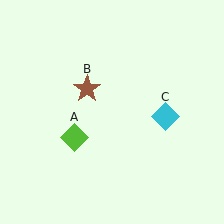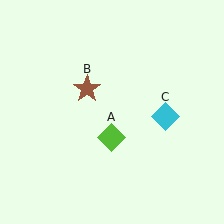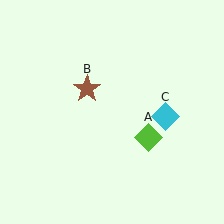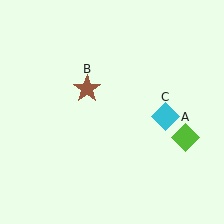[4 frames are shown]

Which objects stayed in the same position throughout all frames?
Brown star (object B) and cyan diamond (object C) remained stationary.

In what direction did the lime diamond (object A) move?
The lime diamond (object A) moved right.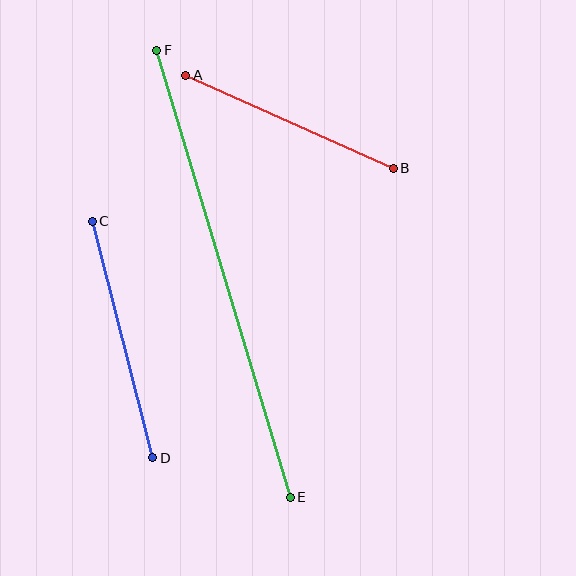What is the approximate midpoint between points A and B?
The midpoint is at approximately (290, 122) pixels.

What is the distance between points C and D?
The distance is approximately 244 pixels.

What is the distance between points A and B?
The distance is approximately 227 pixels.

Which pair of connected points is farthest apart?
Points E and F are farthest apart.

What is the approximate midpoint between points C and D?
The midpoint is at approximately (122, 340) pixels.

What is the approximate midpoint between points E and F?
The midpoint is at approximately (224, 274) pixels.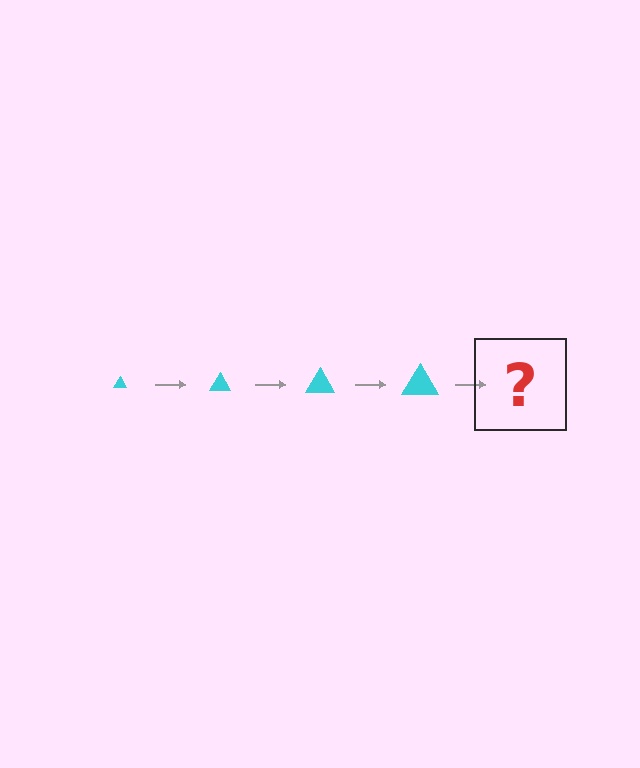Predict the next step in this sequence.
The next step is a cyan triangle, larger than the previous one.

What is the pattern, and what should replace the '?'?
The pattern is that the triangle gets progressively larger each step. The '?' should be a cyan triangle, larger than the previous one.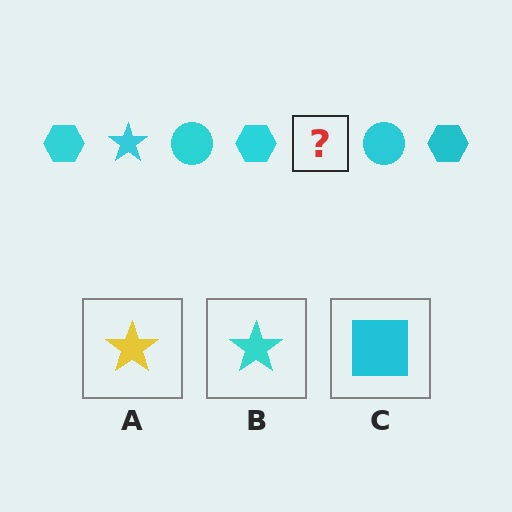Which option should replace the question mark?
Option B.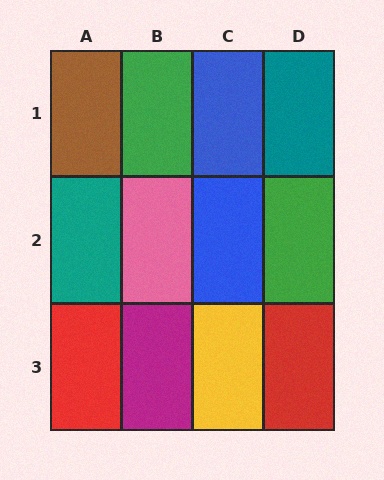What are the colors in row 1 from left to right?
Brown, green, blue, teal.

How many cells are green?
2 cells are green.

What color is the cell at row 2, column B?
Pink.